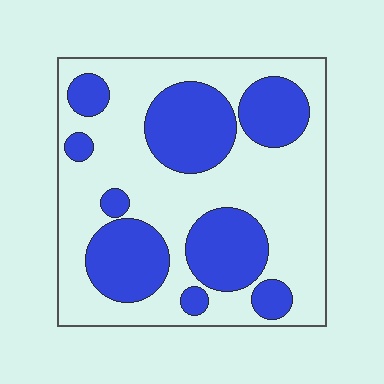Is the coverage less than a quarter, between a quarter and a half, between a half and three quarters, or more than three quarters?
Between a quarter and a half.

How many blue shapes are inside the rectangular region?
9.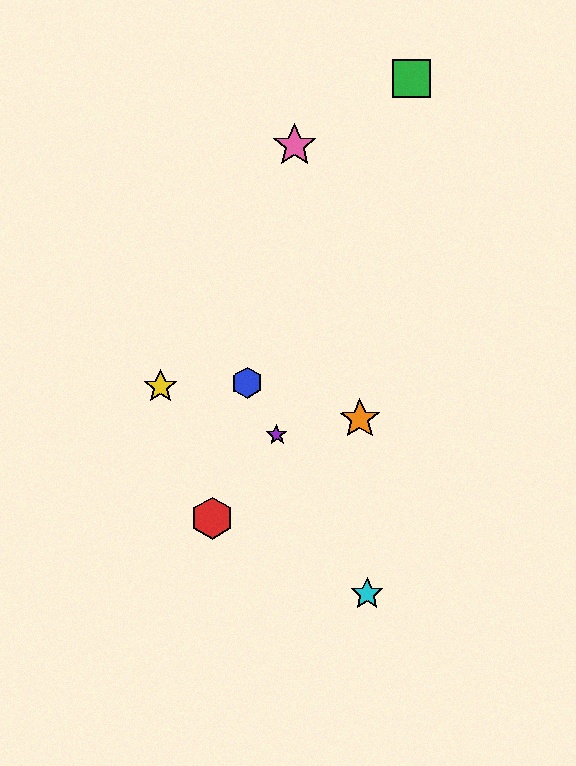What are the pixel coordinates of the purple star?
The purple star is at (277, 435).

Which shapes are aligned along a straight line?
The blue hexagon, the purple star, the cyan star are aligned along a straight line.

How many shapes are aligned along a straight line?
3 shapes (the blue hexagon, the purple star, the cyan star) are aligned along a straight line.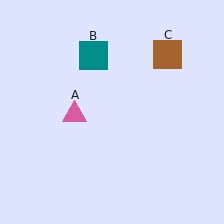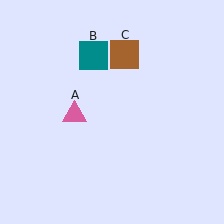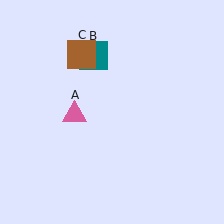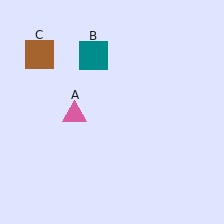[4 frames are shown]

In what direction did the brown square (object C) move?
The brown square (object C) moved left.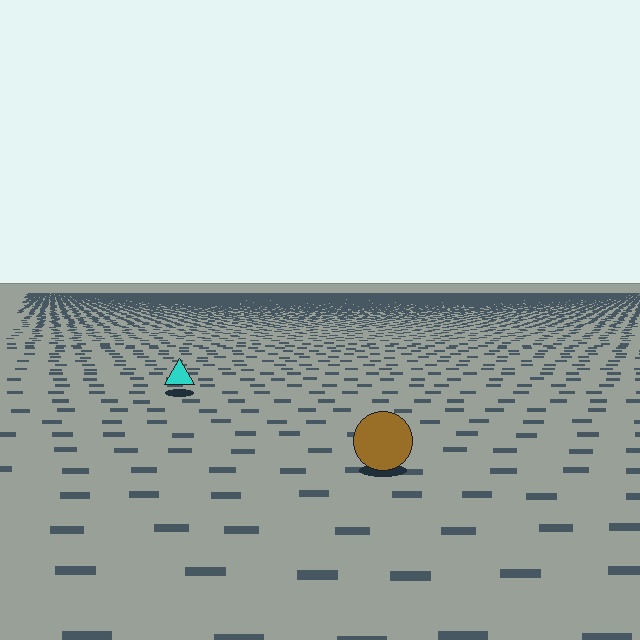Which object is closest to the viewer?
The brown circle is closest. The texture marks near it are larger and more spread out.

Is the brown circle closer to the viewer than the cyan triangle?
Yes. The brown circle is closer — you can tell from the texture gradient: the ground texture is coarser near it.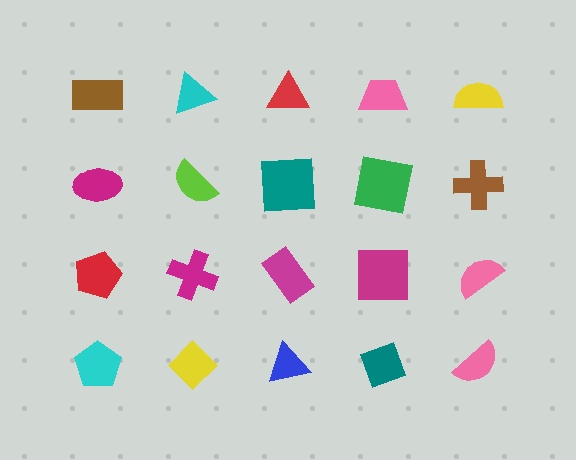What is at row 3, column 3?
A magenta rectangle.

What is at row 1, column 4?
A pink trapezoid.